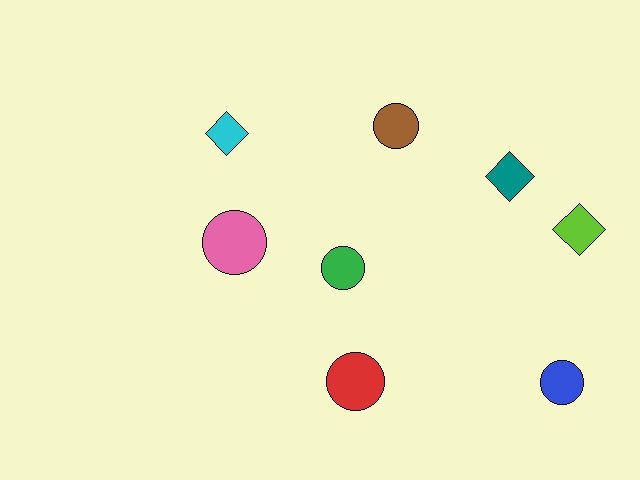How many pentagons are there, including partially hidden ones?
There are no pentagons.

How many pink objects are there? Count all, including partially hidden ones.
There is 1 pink object.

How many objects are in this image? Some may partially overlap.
There are 8 objects.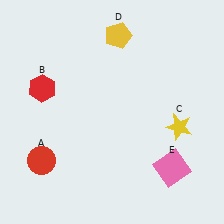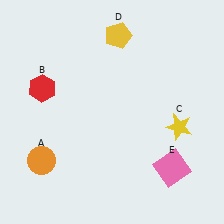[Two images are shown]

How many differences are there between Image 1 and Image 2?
There is 1 difference between the two images.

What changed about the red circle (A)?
In Image 1, A is red. In Image 2, it changed to orange.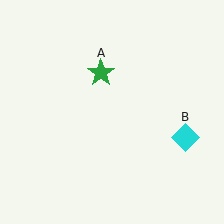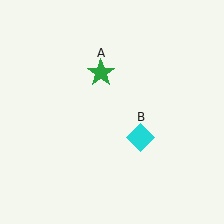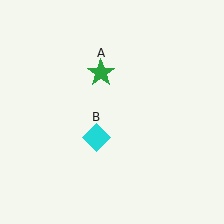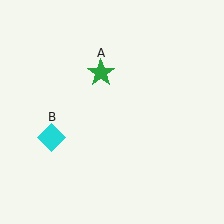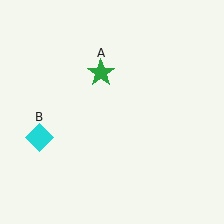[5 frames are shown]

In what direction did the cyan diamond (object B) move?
The cyan diamond (object B) moved left.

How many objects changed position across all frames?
1 object changed position: cyan diamond (object B).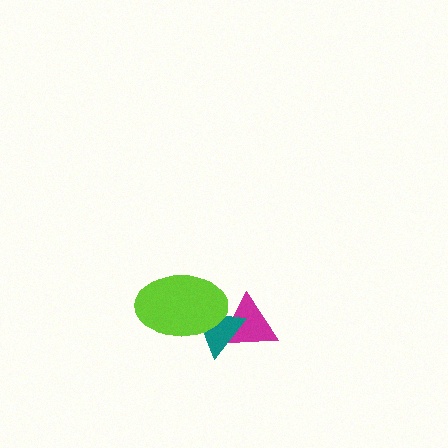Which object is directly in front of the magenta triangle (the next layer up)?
The teal triangle is directly in front of the magenta triangle.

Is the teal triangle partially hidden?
Yes, it is partially covered by another shape.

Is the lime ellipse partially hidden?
No, no other shape covers it.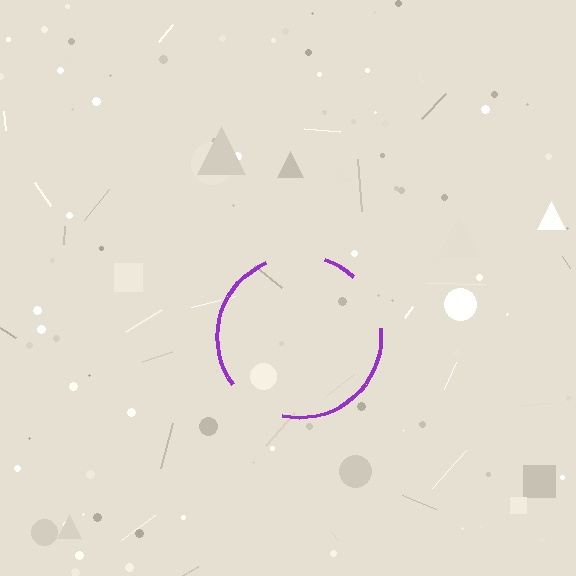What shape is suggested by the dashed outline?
The dashed outline suggests a circle.